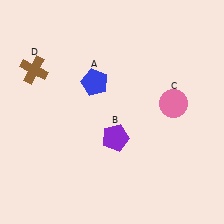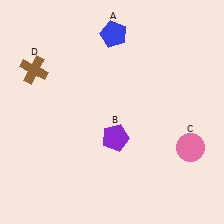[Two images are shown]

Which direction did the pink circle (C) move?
The pink circle (C) moved down.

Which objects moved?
The objects that moved are: the blue pentagon (A), the pink circle (C).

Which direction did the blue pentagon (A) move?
The blue pentagon (A) moved up.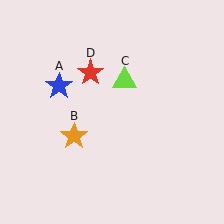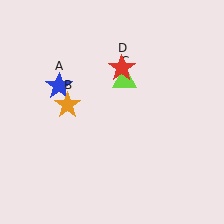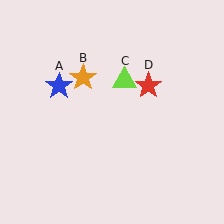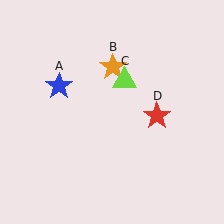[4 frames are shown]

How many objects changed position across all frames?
2 objects changed position: orange star (object B), red star (object D).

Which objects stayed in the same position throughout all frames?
Blue star (object A) and lime triangle (object C) remained stationary.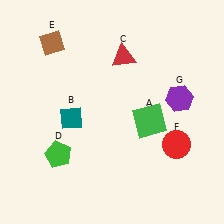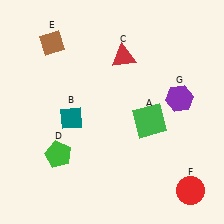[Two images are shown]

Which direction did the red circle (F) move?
The red circle (F) moved down.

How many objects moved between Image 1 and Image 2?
1 object moved between the two images.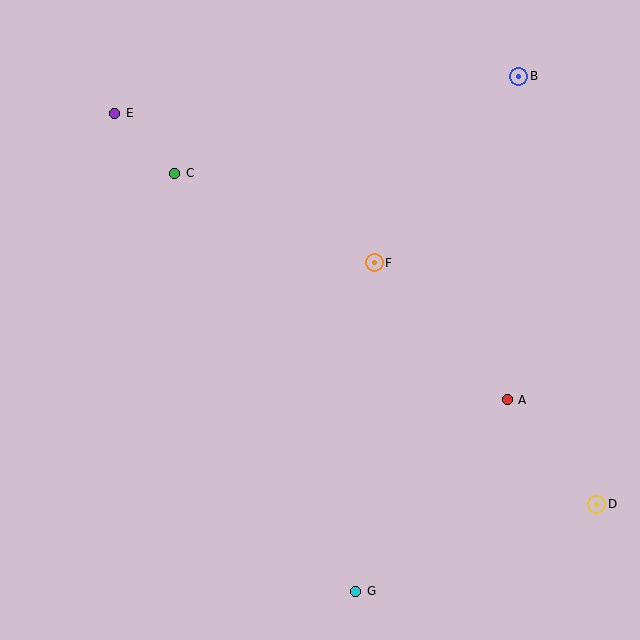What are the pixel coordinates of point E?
Point E is at (115, 113).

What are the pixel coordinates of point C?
Point C is at (175, 173).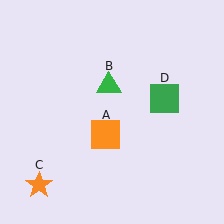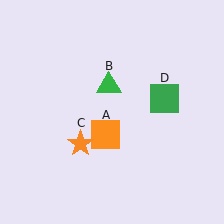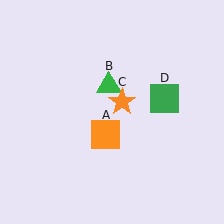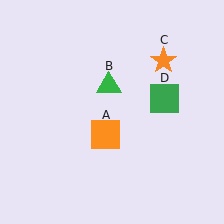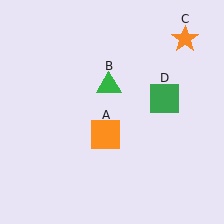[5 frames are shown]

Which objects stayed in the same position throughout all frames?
Orange square (object A) and green triangle (object B) and green square (object D) remained stationary.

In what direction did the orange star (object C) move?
The orange star (object C) moved up and to the right.